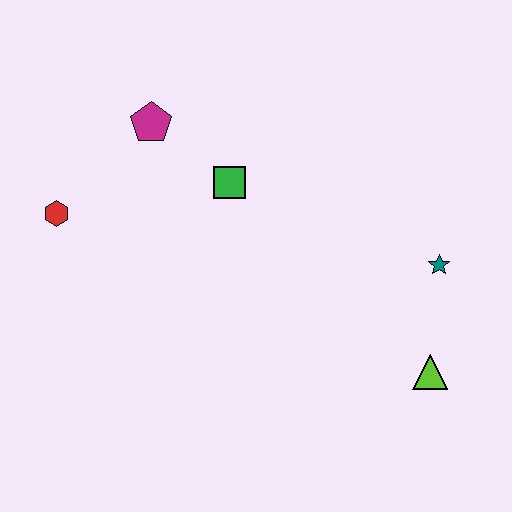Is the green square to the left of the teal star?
Yes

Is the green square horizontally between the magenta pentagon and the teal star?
Yes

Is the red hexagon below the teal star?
No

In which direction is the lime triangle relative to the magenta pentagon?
The lime triangle is to the right of the magenta pentagon.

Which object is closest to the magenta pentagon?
The green square is closest to the magenta pentagon.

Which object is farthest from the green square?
The lime triangle is farthest from the green square.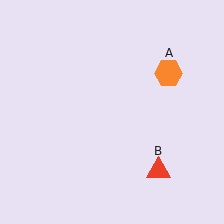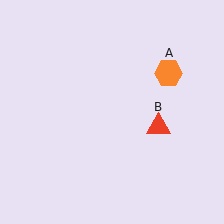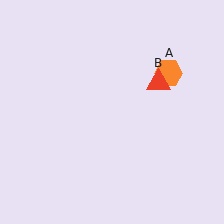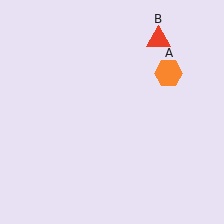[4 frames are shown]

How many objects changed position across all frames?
1 object changed position: red triangle (object B).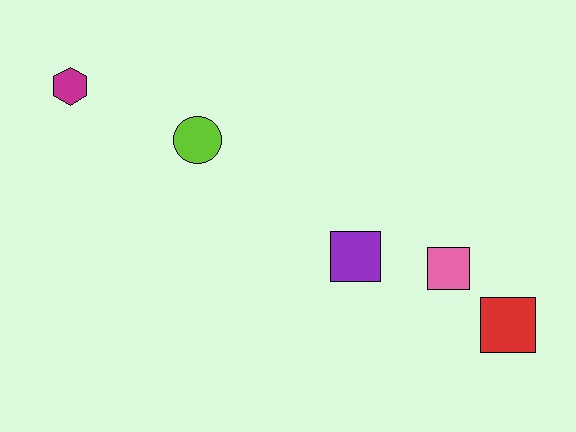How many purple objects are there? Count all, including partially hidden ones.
There is 1 purple object.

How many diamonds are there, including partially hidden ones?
There are no diamonds.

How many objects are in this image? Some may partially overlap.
There are 5 objects.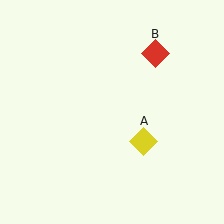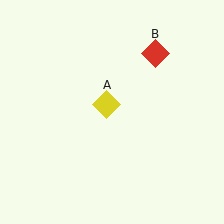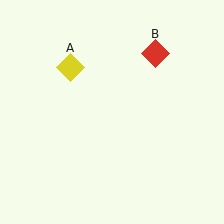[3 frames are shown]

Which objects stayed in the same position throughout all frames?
Red diamond (object B) remained stationary.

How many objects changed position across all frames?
1 object changed position: yellow diamond (object A).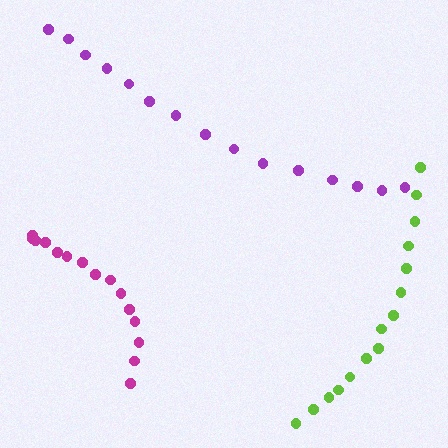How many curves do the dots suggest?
There are 3 distinct paths.